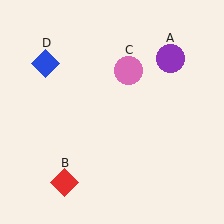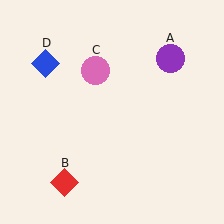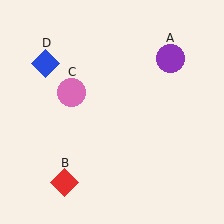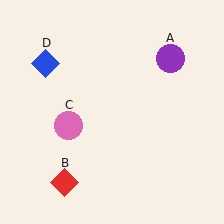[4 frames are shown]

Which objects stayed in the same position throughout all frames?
Purple circle (object A) and red diamond (object B) and blue diamond (object D) remained stationary.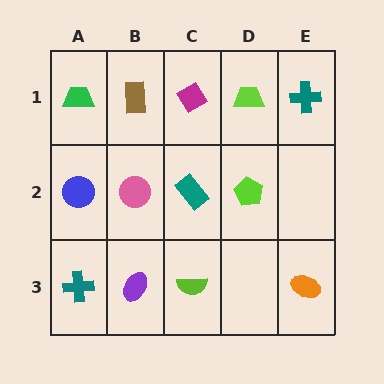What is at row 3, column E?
An orange ellipse.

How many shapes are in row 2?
4 shapes.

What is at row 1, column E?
A teal cross.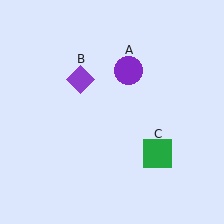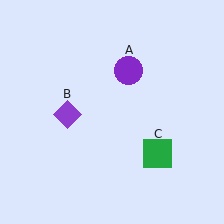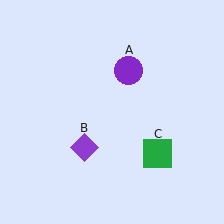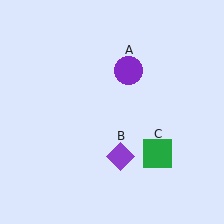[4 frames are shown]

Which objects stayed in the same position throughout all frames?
Purple circle (object A) and green square (object C) remained stationary.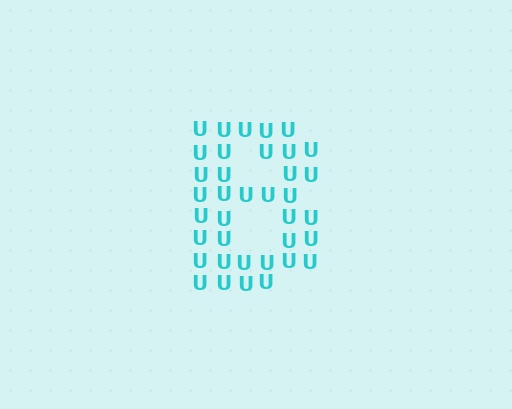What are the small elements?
The small elements are letter U's.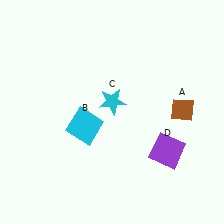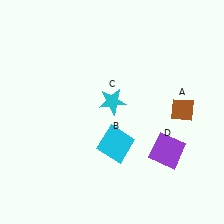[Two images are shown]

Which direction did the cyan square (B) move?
The cyan square (B) moved right.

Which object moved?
The cyan square (B) moved right.